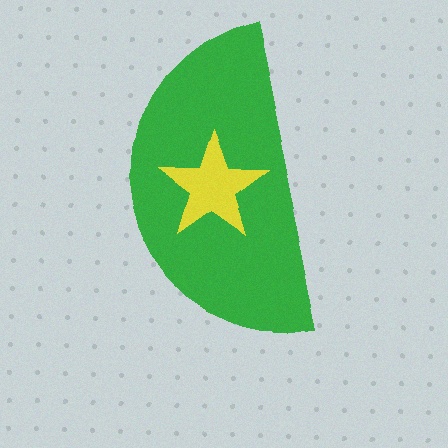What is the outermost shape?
The green semicircle.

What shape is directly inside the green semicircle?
The yellow star.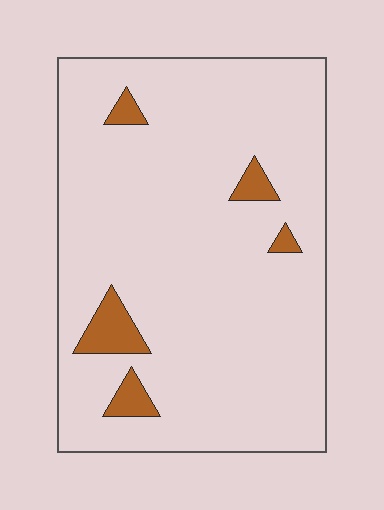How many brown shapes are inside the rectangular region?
5.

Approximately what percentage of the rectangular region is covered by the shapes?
Approximately 5%.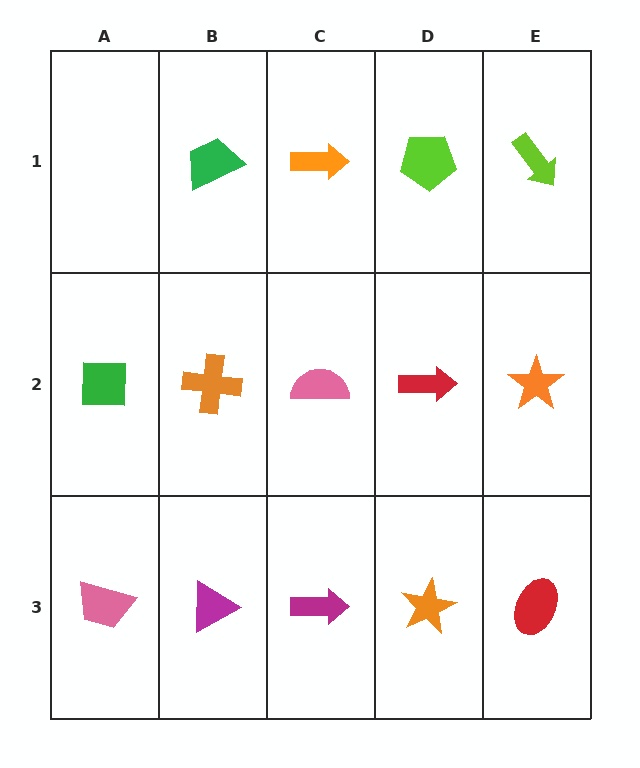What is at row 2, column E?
An orange star.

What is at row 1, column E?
A lime arrow.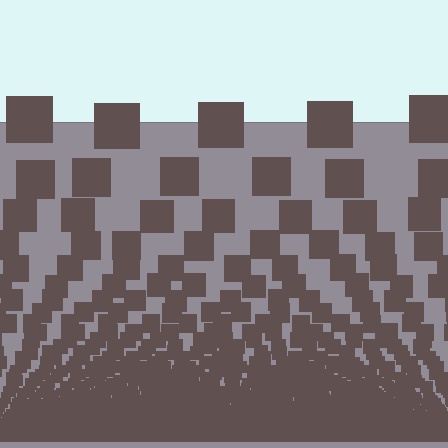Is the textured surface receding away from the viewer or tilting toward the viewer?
The surface appears to tilt toward the viewer. Texture elements get larger and sparser toward the top.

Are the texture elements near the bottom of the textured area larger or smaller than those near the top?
Smaller. The gradient is inverted — elements near the bottom are smaller and denser.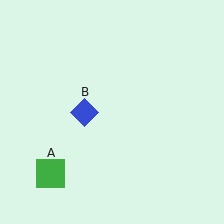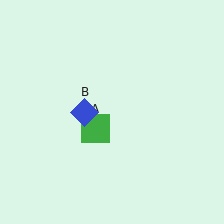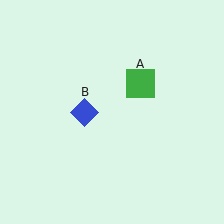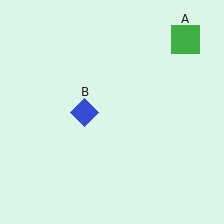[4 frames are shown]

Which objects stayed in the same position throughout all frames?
Blue diamond (object B) remained stationary.